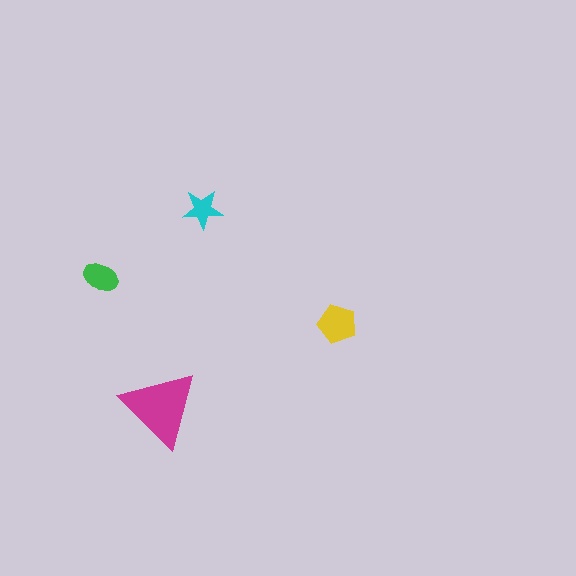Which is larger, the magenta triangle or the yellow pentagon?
The magenta triangle.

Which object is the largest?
The magenta triangle.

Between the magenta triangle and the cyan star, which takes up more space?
The magenta triangle.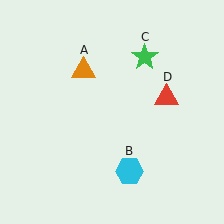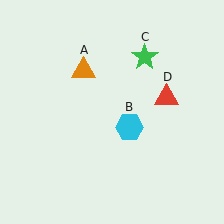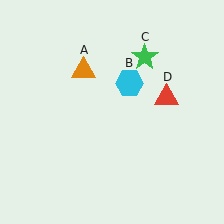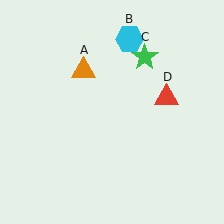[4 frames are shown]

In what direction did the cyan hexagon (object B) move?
The cyan hexagon (object B) moved up.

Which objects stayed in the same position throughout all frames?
Orange triangle (object A) and green star (object C) and red triangle (object D) remained stationary.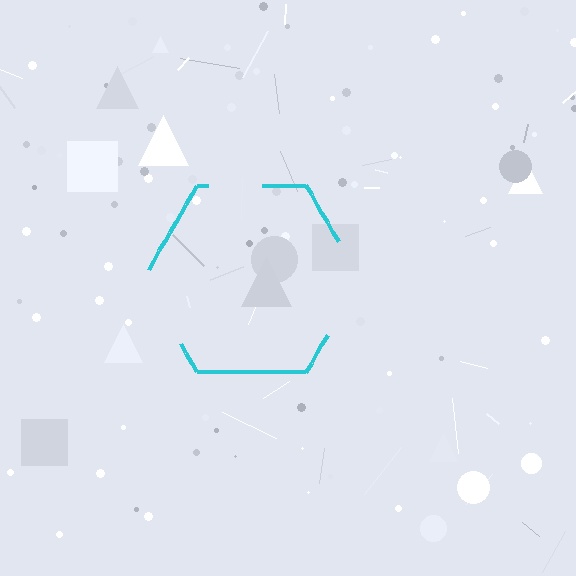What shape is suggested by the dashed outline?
The dashed outline suggests a hexagon.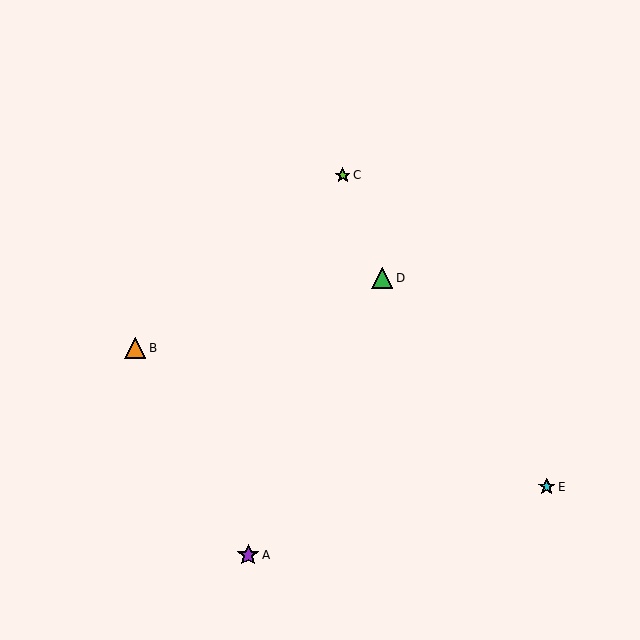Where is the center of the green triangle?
The center of the green triangle is at (382, 278).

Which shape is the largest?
The purple star (labeled A) is the largest.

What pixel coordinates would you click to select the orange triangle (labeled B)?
Click at (135, 348) to select the orange triangle B.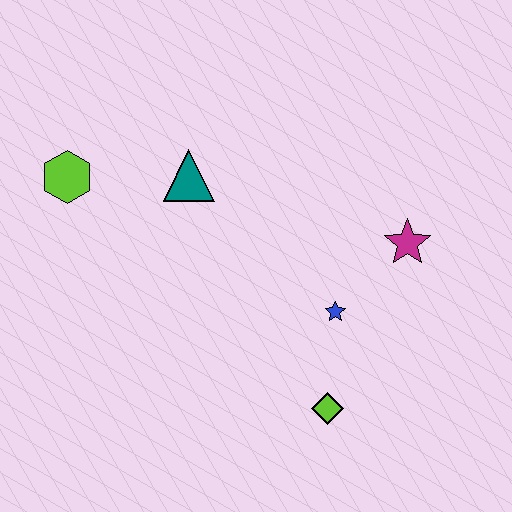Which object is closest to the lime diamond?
The blue star is closest to the lime diamond.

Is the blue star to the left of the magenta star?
Yes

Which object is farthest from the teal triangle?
The lime diamond is farthest from the teal triangle.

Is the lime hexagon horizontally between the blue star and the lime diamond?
No